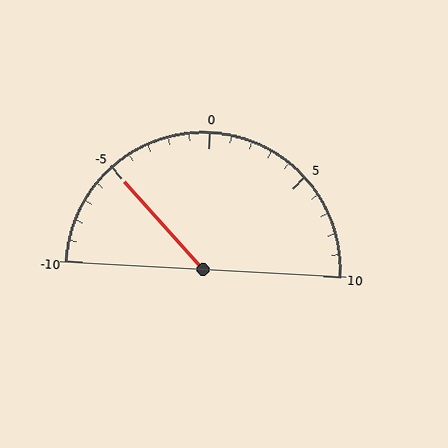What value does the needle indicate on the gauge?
The needle indicates approximately -5.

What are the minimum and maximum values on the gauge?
The gauge ranges from -10 to 10.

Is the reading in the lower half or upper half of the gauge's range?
The reading is in the lower half of the range (-10 to 10).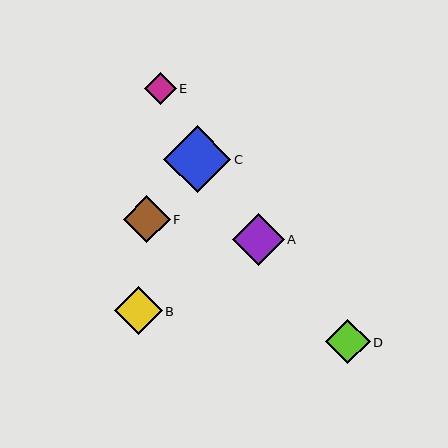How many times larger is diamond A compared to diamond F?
Diamond A is approximately 1.1 times the size of diamond F.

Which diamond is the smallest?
Diamond E is the smallest with a size of approximately 32 pixels.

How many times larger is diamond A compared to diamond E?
Diamond A is approximately 1.6 times the size of diamond E.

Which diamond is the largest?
Diamond C is the largest with a size of approximately 67 pixels.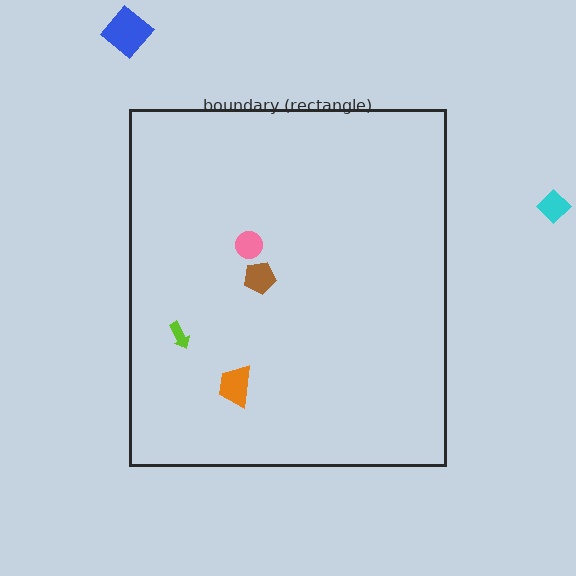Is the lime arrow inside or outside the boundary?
Inside.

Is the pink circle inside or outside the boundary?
Inside.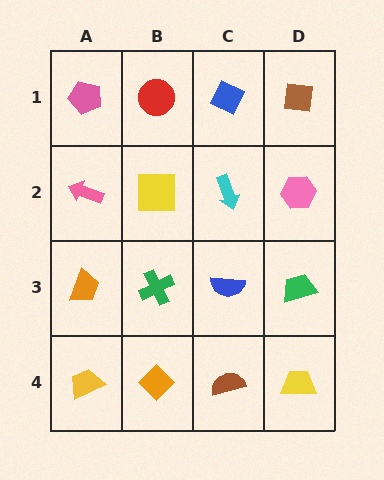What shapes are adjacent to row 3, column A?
A pink arrow (row 2, column A), a yellow trapezoid (row 4, column A), a green cross (row 3, column B).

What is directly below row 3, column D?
A yellow trapezoid.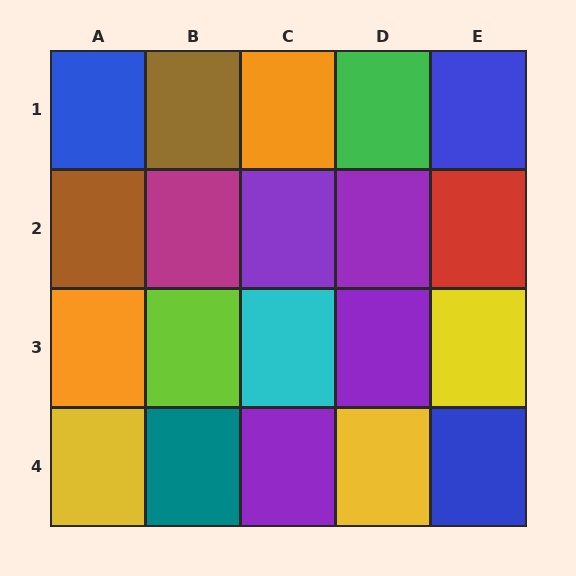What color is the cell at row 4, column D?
Yellow.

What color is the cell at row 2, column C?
Purple.